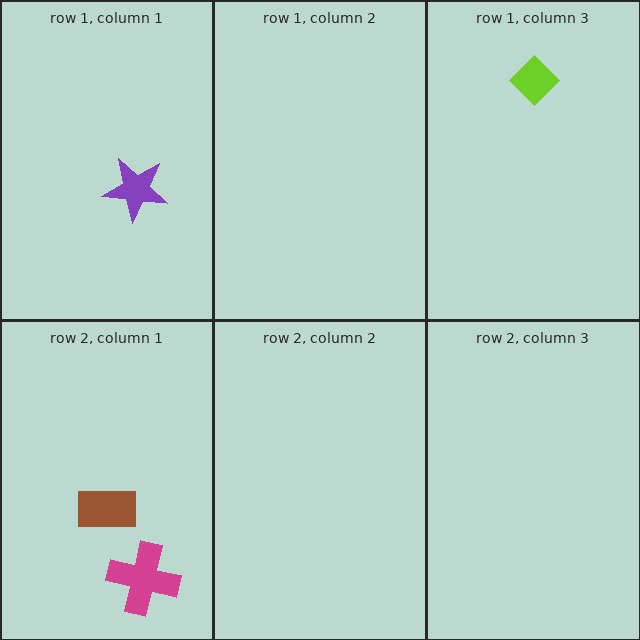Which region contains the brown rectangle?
The row 2, column 1 region.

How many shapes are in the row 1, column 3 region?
1.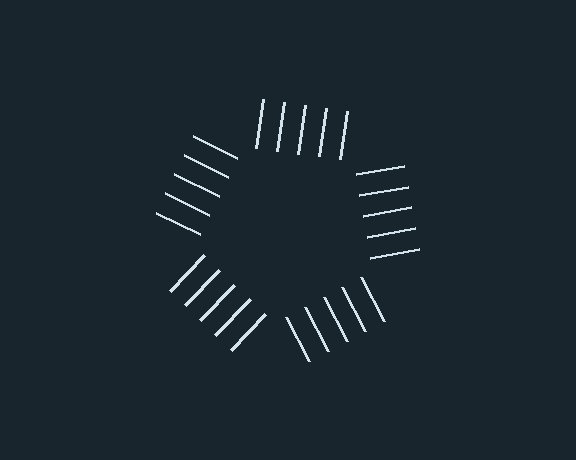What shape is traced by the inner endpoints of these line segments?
An illusory pentagon — the line segments terminate on its edges but no continuous stroke is drawn.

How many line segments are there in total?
25 — 5 along each of the 5 edges.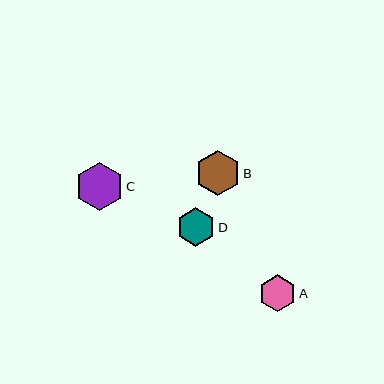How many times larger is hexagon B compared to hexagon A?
Hexagon B is approximately 1.2 times the size of hexagon A.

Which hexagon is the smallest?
Hexagon A is the smallest with a size of approximately 37 pixels.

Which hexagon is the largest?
Hexagon C is the largest with a size of approximately 48 pixels.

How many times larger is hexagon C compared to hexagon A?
Hexagon C is approximately 1.3 times the size of hexagon A.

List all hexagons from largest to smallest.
From largest to smallest: C, B, D, A.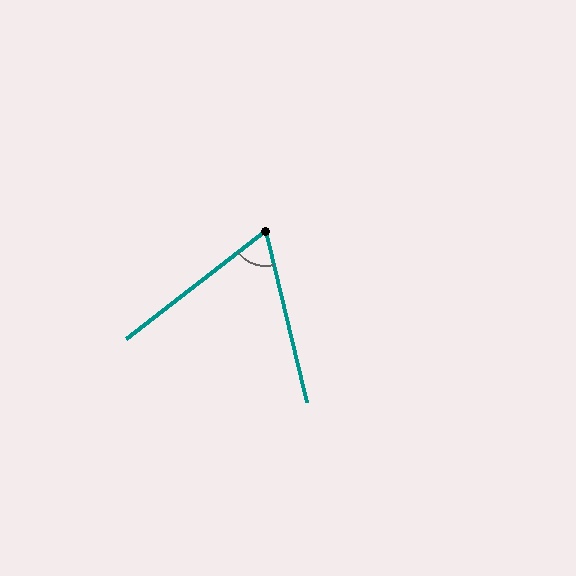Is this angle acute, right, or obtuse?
It is acute.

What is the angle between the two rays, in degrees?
Approximately 66 degrees.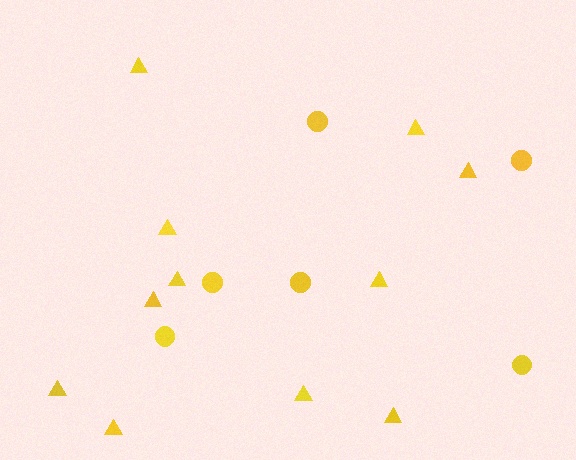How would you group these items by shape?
There are 2 groups: one group of circles (6) and one group of triangles (11).